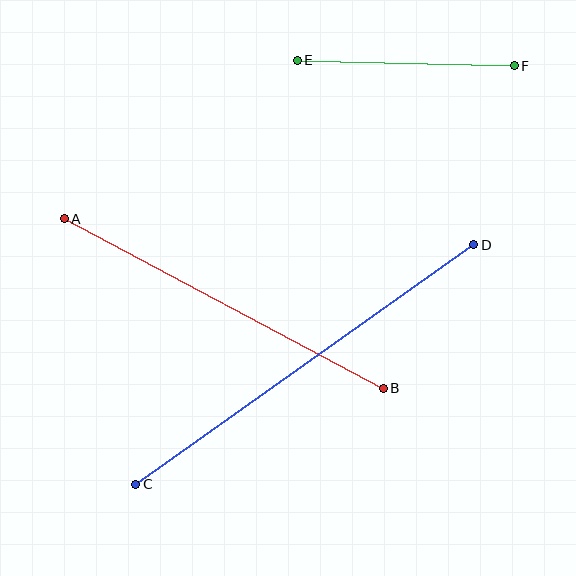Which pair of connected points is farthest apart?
Points C and D are farthest apart.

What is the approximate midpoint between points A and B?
The midpoint is at approximately (224, 303) pixels.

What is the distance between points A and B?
The distance is approximately 361 pixels.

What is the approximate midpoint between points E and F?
The midpoint is at approximately (406, 63) pixels.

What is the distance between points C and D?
The distance is approximately 414 pixels.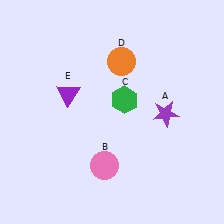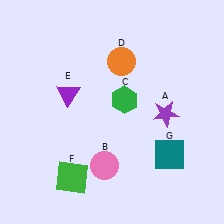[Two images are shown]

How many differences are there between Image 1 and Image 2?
There are 2 differences between the two images.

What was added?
A green square (F), a teal square (G) were added in Image 2.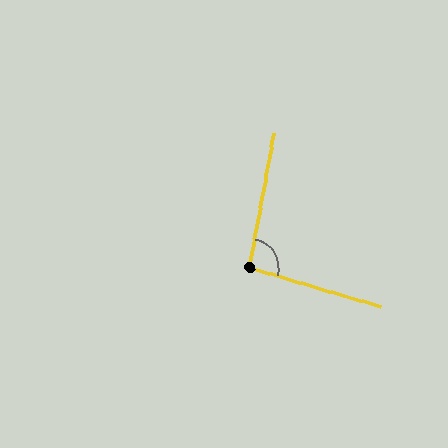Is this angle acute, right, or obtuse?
It is obtuse.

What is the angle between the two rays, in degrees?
Approximately 96 degrees.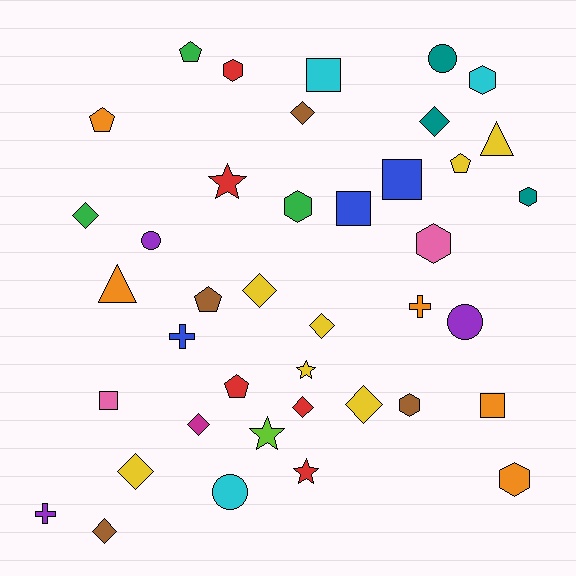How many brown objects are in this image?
There are 4 brown objects.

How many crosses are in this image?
There are 3 crosses.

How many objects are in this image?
There are 40 objects.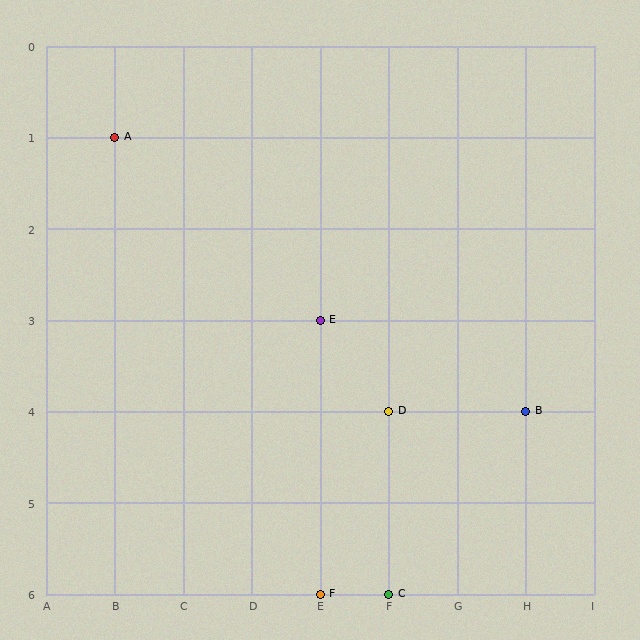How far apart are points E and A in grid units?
Points E and A are 3 columns and 2 rows apart (about 3.6 grid units diagonally).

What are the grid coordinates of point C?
Point C is at grid coordinates (F, 6).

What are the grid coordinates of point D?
Point D is at grid coordinates (F, 4).